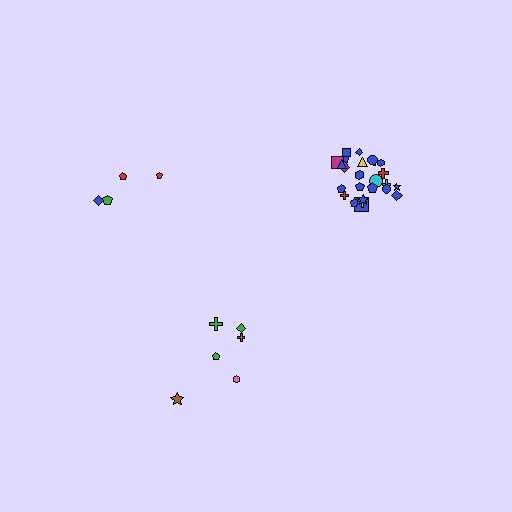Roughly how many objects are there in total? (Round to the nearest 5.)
Roughly 35 objects in total.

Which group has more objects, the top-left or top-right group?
The top-right group.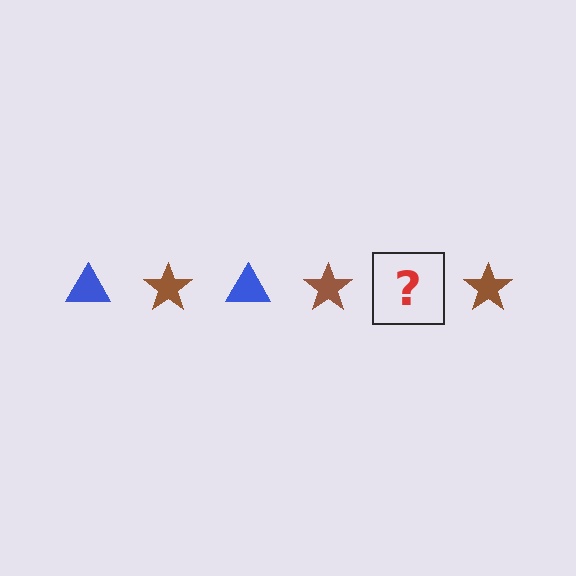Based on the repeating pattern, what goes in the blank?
The blank should be a blue triangle.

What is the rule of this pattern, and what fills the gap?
The rule is that the pattern alternates between blue triangle and brown star. The gap should be filled with a blue triangle.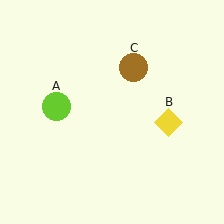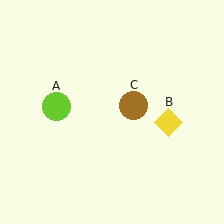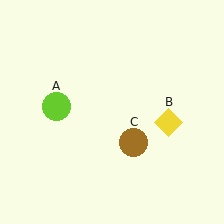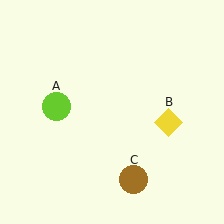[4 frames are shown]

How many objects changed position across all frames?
1 object changed position: brown circle (object C).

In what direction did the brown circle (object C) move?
The brown circle (object C) moved down.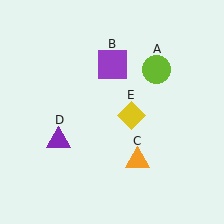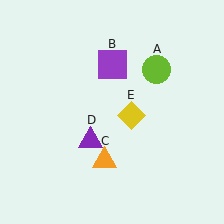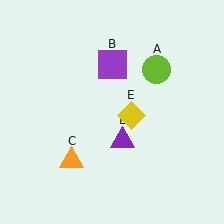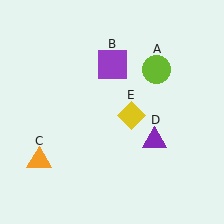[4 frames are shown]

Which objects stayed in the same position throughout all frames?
Lime circle (object A) and purple square (object B) and yellow diamond (object E) remained stationary.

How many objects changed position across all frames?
2 objects changed position: orange triangle (object C), purple triangle (object D).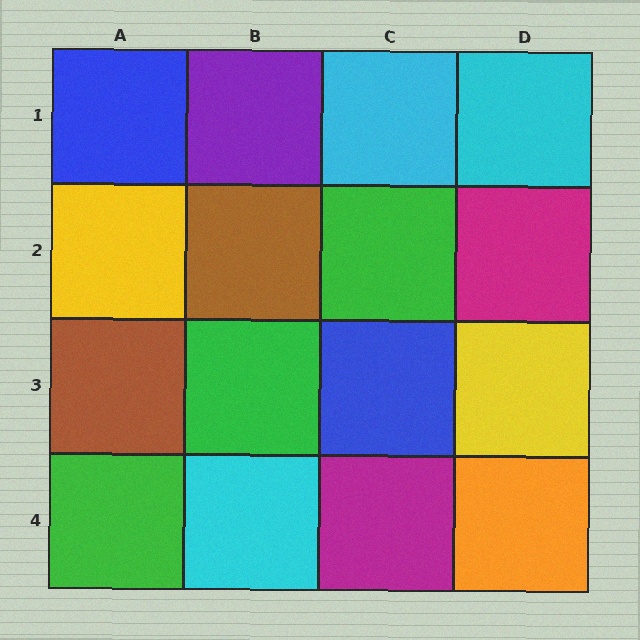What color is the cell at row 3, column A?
Brown.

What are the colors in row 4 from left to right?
Green, cyan, magenta, orange.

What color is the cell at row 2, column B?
Brown.